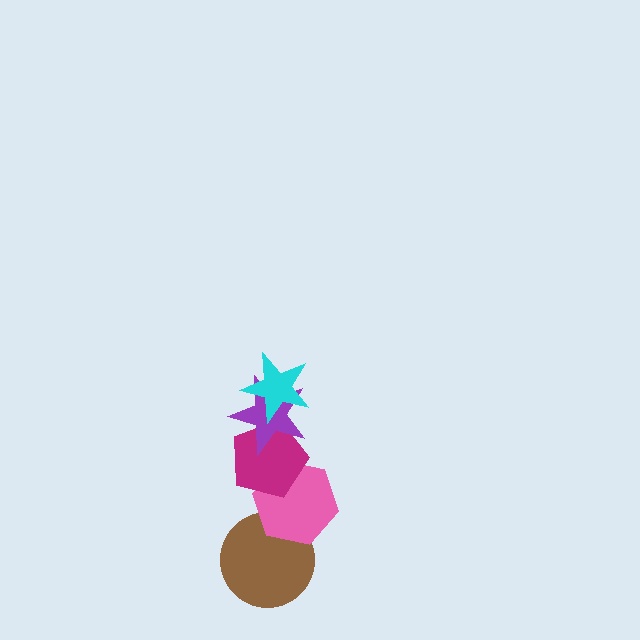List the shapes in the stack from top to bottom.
From top to bottom: the cyan star, the purple star, the magenta pentagon, the pink hexagon, the brown circle.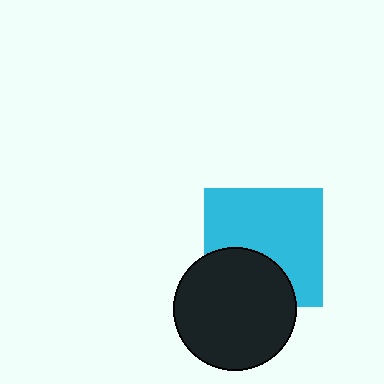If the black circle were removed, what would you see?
You would see the complete cyan square.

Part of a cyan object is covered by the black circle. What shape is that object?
It is a square.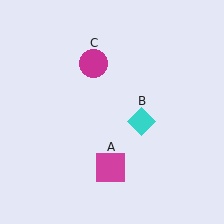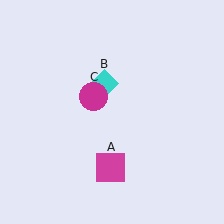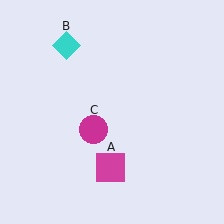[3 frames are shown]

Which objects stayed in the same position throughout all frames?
Magenta square (object A) remained stationary.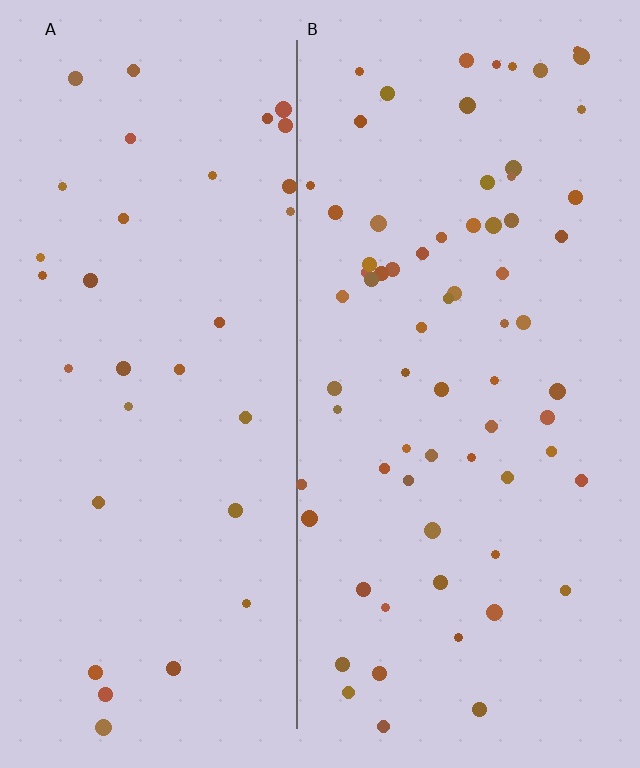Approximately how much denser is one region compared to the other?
Approximately 2.1× — region B over region A.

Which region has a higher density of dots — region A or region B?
B (the right).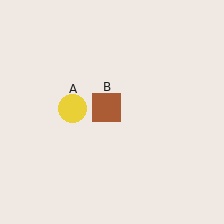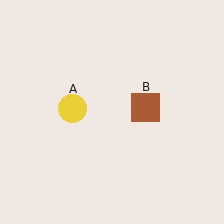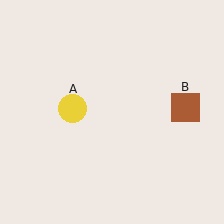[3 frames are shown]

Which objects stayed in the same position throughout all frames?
Yellow circle (object A) remained stationary.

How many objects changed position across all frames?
1 object changed position: brown square (object B).